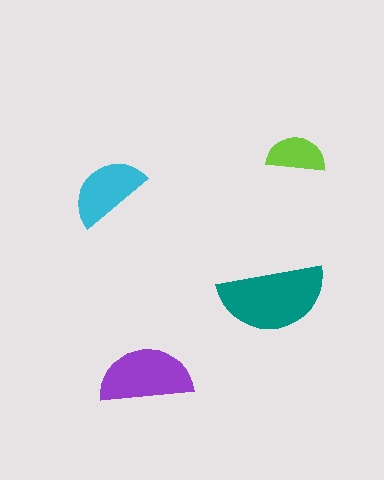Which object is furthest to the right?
The lime semicircle is rightmost.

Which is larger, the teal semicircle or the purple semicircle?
The teal one.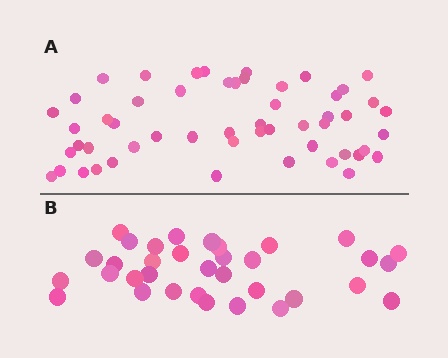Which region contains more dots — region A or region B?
Region A (the top region) has more dots.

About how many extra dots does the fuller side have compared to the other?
Region A has approximately 20 more dots than region B.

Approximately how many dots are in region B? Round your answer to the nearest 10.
About 30 dots. (The exact count is 34, which rounds to 30.)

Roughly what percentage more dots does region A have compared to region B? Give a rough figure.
About 55% more.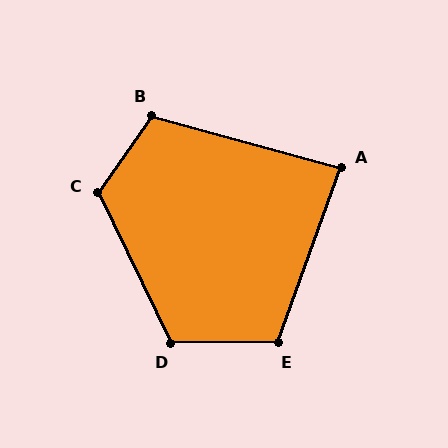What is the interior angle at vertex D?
Approximately 116 degrees (obtuse).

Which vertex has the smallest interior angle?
A, at approximately 85 degrees.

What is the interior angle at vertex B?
Approximately 110 degrees (obtuse).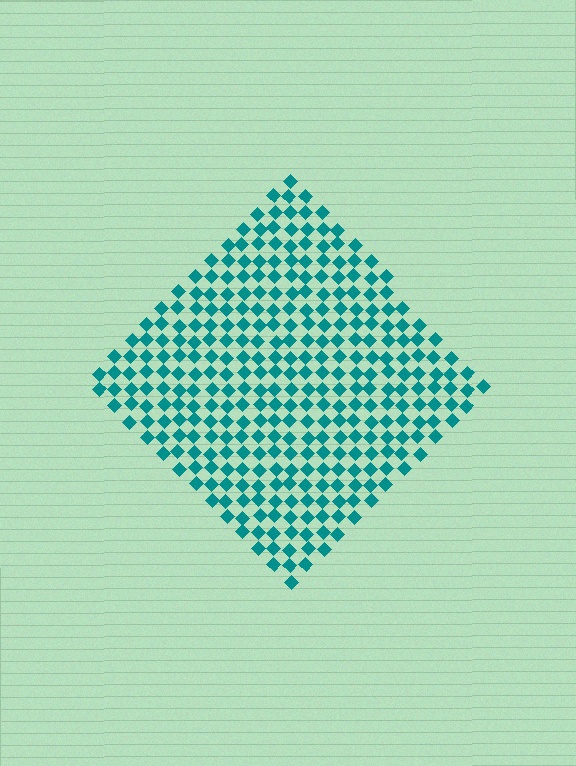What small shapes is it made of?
It is made of small diamonds.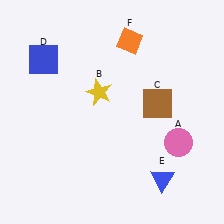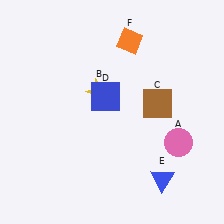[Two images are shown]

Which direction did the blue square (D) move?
The blue square (D) moved right.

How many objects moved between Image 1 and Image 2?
1 object moved between the two images.